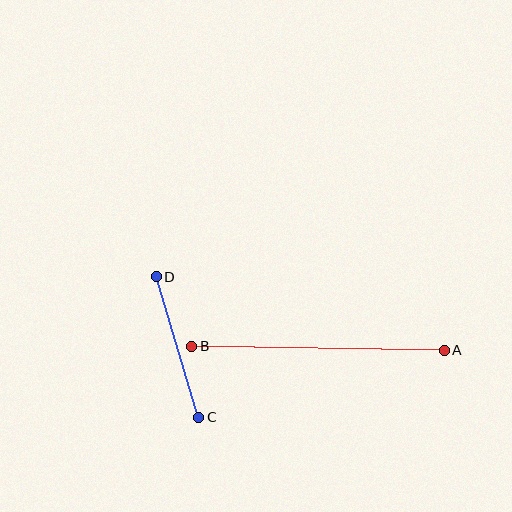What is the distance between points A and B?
The distance is approximately 252 pixels.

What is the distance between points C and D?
The distance is approximately 147 pixels.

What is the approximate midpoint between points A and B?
The midpoint is at approximately (318, 348) pixels.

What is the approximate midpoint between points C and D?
The midpoint is at approximately (177, 347) pixels.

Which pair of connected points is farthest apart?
Points A and B are farthest apart.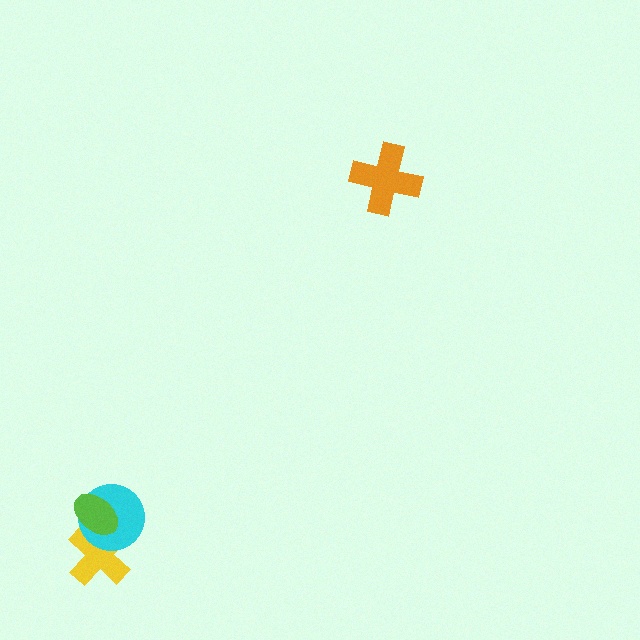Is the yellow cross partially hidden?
Yes, it is partially covered by another shape.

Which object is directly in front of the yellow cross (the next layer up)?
The cyan circle is directly in front of the yellow cross.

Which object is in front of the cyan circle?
The lime ellipse is in front of the cyan circle.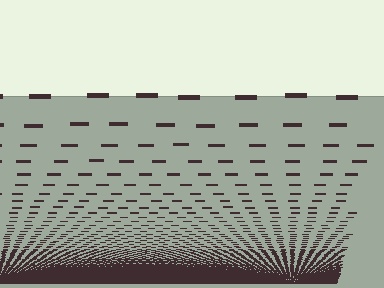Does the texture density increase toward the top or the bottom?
Density increases toward the bottom.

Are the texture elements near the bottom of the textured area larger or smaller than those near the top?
Smaller. The gradient is inverted — elements near the bottom are smaller and denser.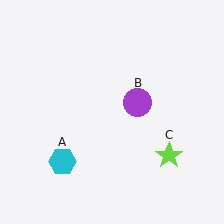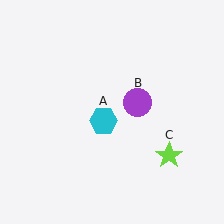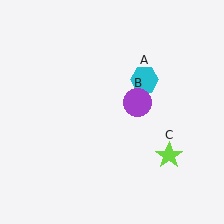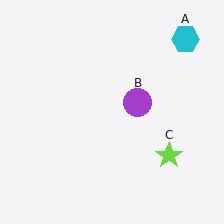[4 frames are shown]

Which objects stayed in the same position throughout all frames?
Purple circle (object B) and lime star (object C) remained stationary.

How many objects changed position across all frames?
1 object changed position: cyan hexagon (object A).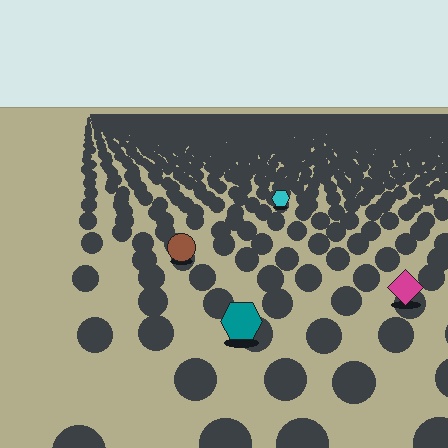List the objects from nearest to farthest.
From nearest to farthest: the teal hexagon, the magenta diamond, the brown circle, the cyan hexagon.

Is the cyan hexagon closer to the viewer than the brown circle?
No. The brown circle is closer — you can tell from the texture gradient: the ground texture is coarser near it.